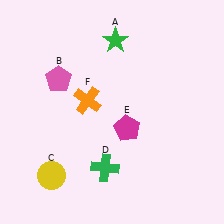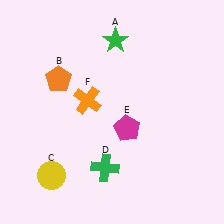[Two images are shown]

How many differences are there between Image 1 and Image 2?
There is 1 difference between the two images.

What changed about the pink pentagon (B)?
In Image 1, B is pink. In Image 2, it changed to orange.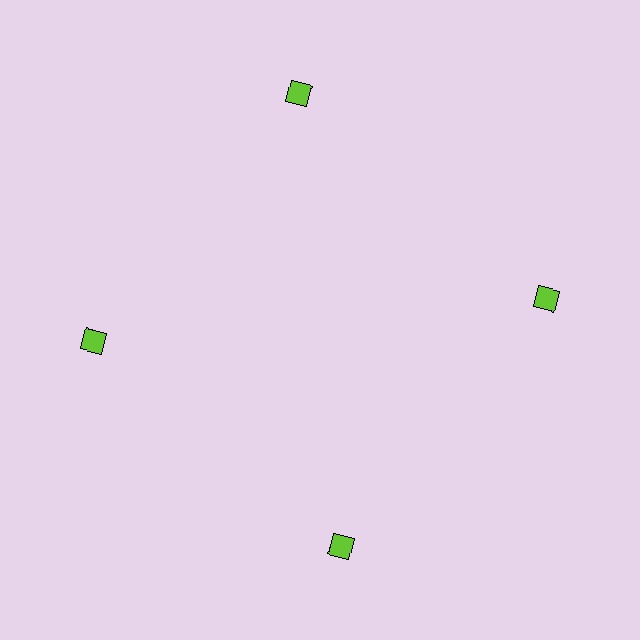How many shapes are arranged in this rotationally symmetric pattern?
There are 4 shapes, arranged in 4 groups of 1.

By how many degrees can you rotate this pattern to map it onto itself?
The pattern maps onto itself every 90 degrees of rotation.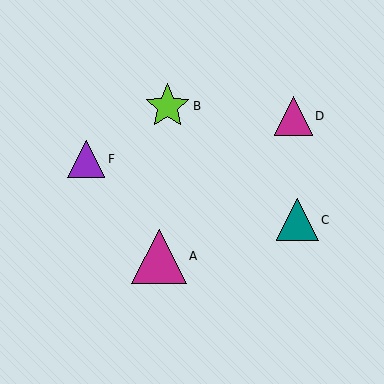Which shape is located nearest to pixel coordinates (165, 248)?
The magenta triangle (labeled A) at (159, 256) is nearest to that location.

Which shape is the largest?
The magenta triangle (labeled A) is the largest.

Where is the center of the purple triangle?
The center of the purple triangle is at (86, 159).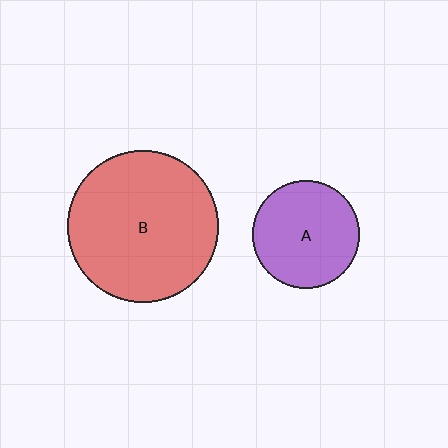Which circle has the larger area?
Circle B (red).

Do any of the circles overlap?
No, none of the circles overlap.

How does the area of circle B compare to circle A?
Approximately 2.0 times.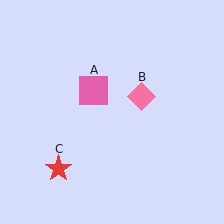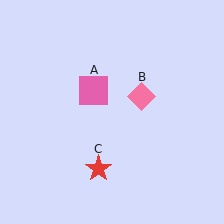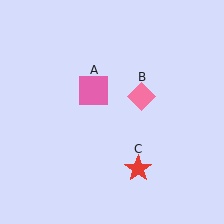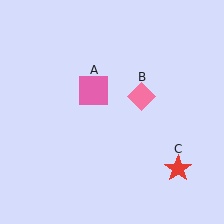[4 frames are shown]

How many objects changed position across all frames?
1 object changed position: red star (object C).